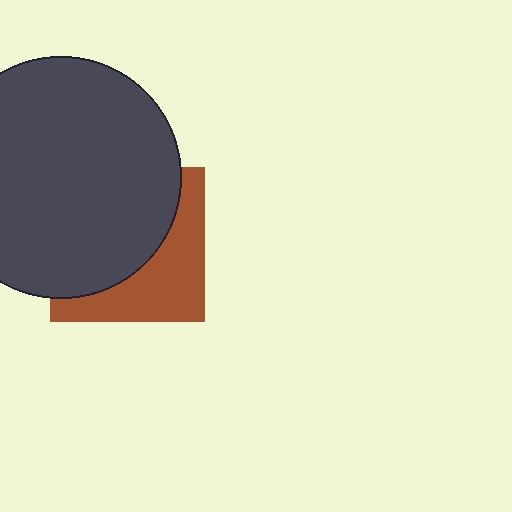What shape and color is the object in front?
The object in front is a dark gray circle.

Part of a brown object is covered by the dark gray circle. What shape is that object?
It is a square.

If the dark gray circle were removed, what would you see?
You would see the complete brown square.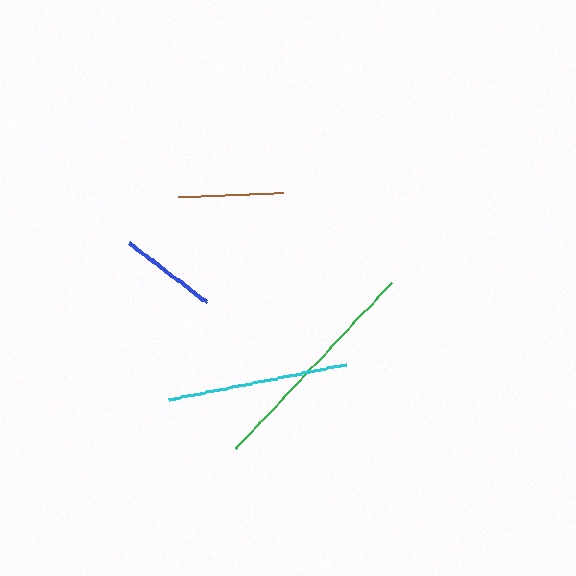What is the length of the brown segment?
The brown segment is approximately 104 pixels long.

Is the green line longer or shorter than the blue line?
The green line is longer than the blue line.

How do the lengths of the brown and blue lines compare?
The brown and blue lines are approximately the same length.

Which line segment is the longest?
The green line is the longest at approximately 229 pixels.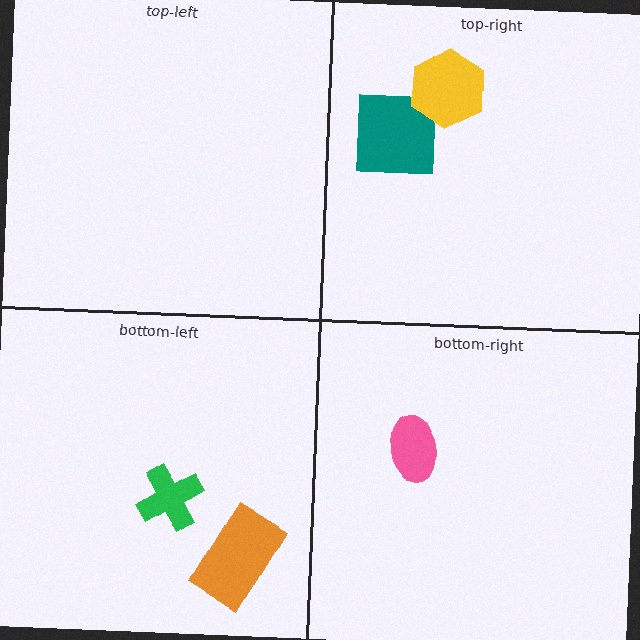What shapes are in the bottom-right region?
The pink ellipse.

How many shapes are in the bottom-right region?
1.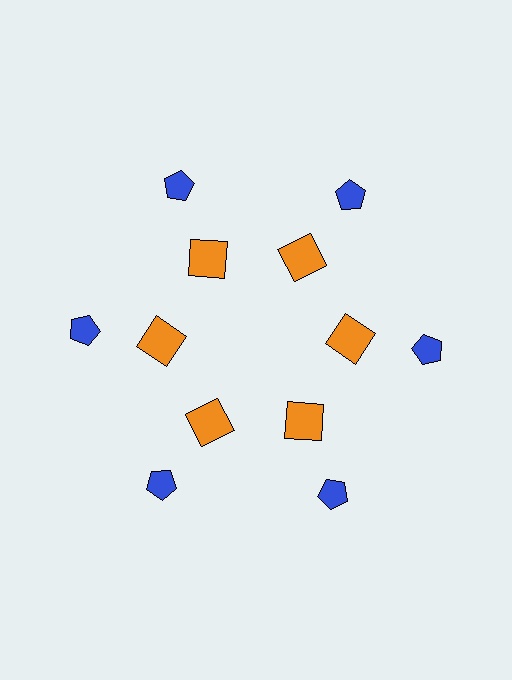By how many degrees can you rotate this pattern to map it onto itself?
The pattern maps onto itself every 60 degrees of rotation.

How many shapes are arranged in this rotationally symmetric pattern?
There are 12 shapes, arranged in 6 groups of 2.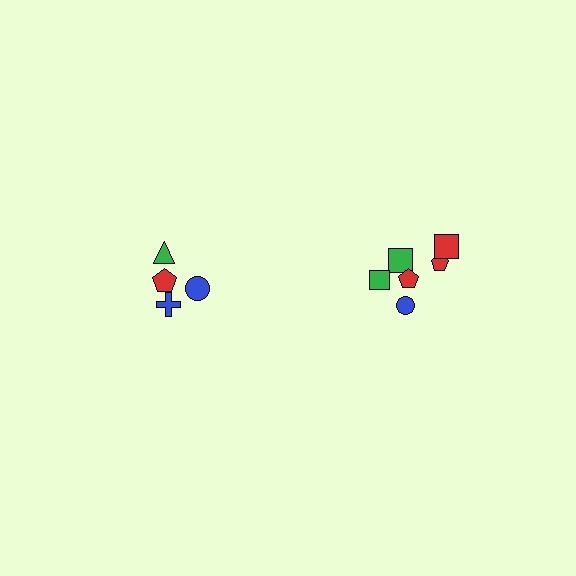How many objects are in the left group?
There are 4 objects.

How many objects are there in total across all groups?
There are 10 objects.